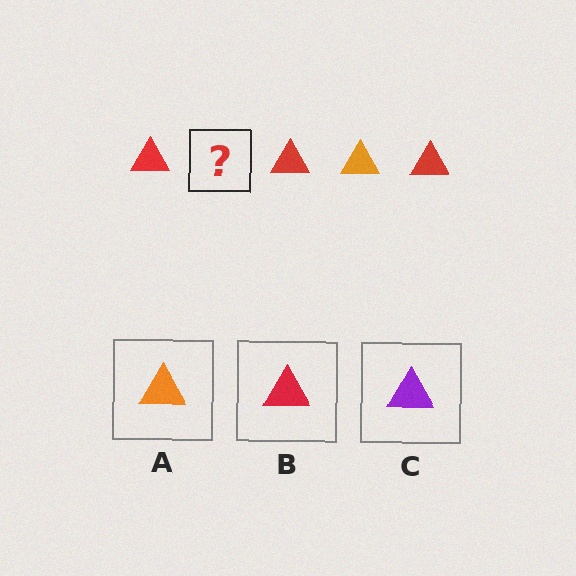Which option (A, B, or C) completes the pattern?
A.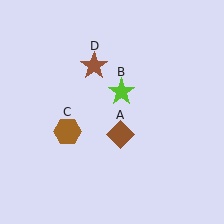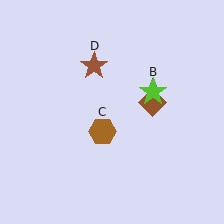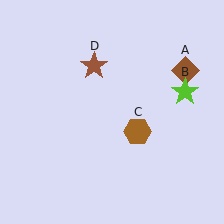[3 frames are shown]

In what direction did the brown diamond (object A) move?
The brown diamond (object A) moved up and to the right.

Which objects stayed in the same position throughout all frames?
Brown star (object D) remained stationary.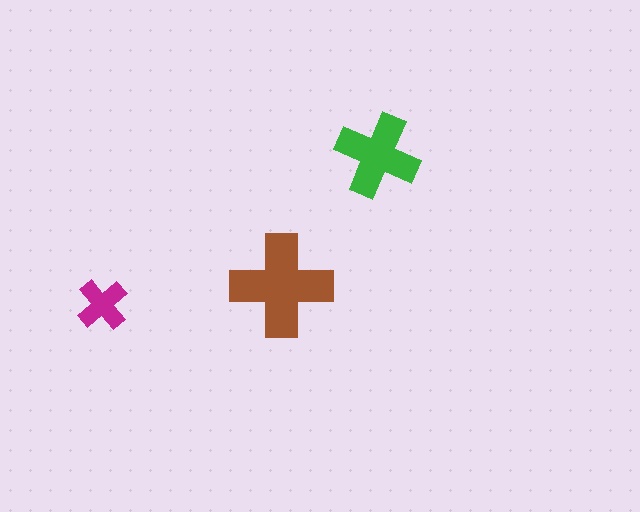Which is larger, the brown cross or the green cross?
The brown one.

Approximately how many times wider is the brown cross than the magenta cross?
About 2 times wider.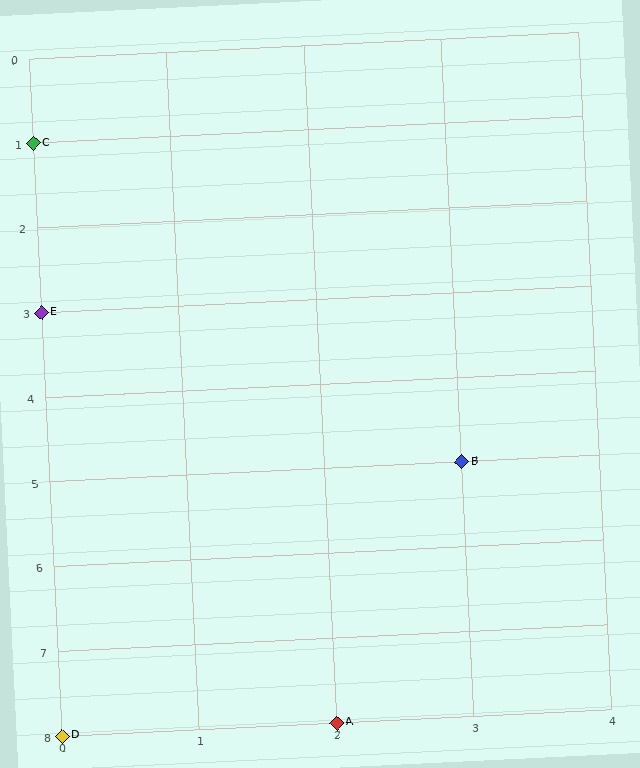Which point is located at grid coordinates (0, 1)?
Point C is at (0, 1).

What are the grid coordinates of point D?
Point D is at grid coordinates (0, 8).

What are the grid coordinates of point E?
Point E is at grid coordinates (0, 3).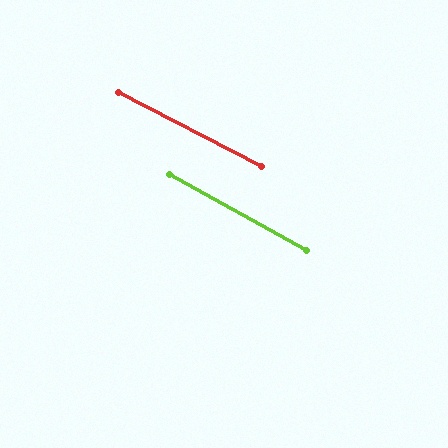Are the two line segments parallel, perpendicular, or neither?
Parallel — their directions differ by only 1.7°.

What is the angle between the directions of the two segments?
Approximately 2 degrees.